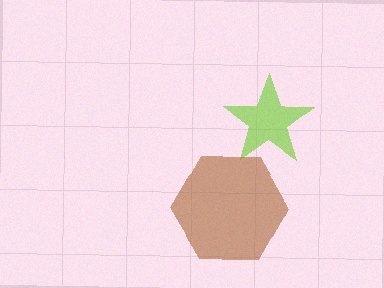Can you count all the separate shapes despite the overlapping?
Yes, there are 2 separate shapes.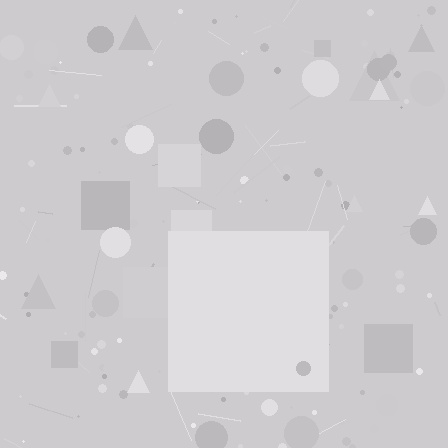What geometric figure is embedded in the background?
A square is embedded in the background.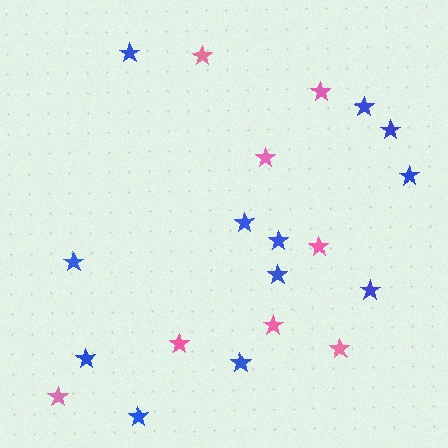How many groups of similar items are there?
There are 2 groups: one group of blue stars (12) and one group of pink stars (8).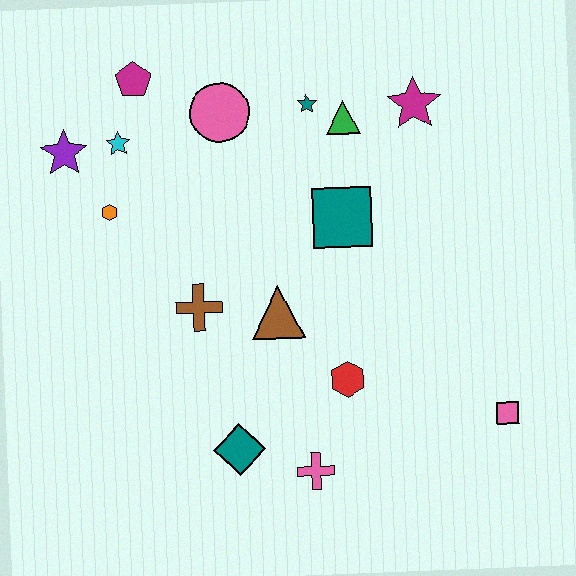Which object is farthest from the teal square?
The purple star is farthest from the teal square.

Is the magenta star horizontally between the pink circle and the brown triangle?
No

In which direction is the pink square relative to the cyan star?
The pink square is to the right of the cyan star.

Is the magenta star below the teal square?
No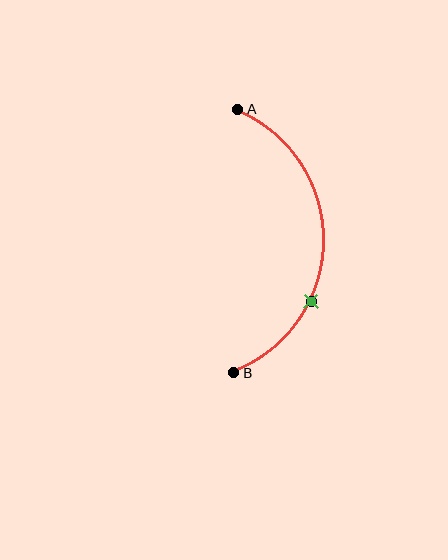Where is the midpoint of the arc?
The arc midpoint is the point on the curve farthest from the straight line joining A and B. It sits to the right of that line.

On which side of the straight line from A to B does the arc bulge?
The arc bulges to the right of the straight line connecting A and B.